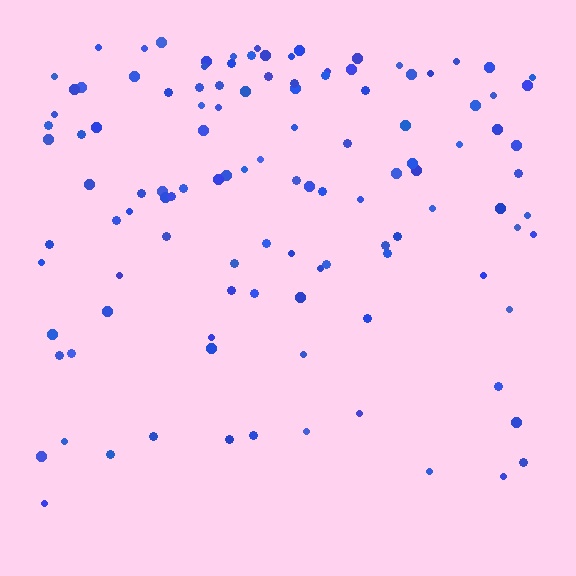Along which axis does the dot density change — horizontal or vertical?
Vertical.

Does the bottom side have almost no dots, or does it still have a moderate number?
Still a moderate number, just noticeably fewer than the top.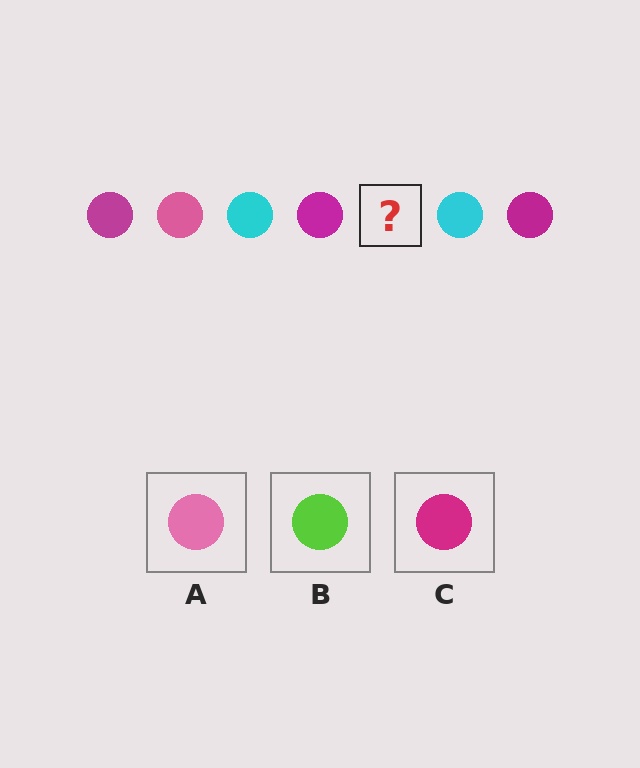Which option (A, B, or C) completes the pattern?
A.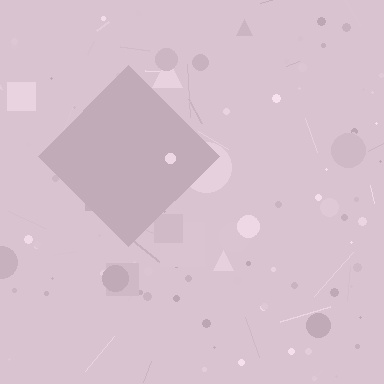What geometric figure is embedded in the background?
A diamond is embedded in the background.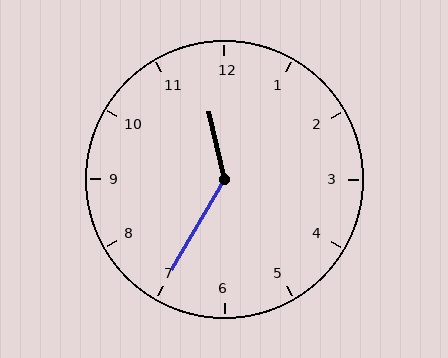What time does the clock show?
11:35.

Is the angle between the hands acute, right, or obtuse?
It is obtuse.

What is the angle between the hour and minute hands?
Approximately 138 degrees.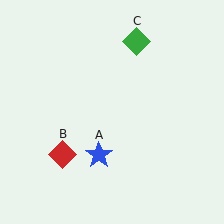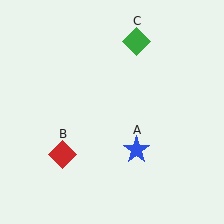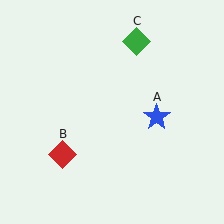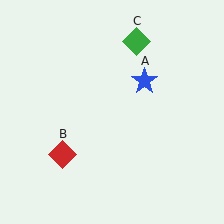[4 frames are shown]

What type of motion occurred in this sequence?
The blue star (object A) rotated counterclockwise around the center of the scene.